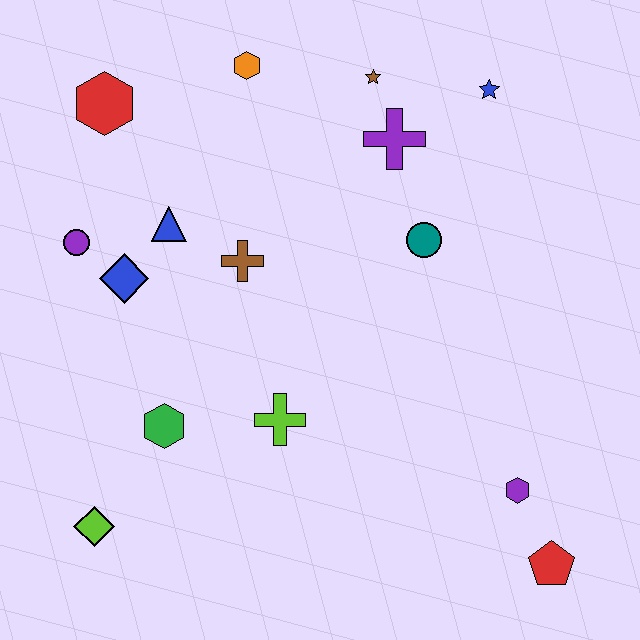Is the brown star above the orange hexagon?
No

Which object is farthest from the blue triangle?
The red pentagon is farthest from the blue triangle.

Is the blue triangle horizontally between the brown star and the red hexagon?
Yes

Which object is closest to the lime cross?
The green hexagon is closest to the lime cross.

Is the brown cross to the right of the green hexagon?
Yes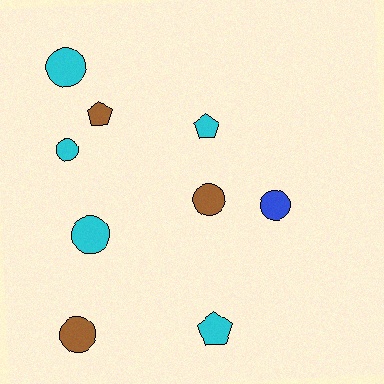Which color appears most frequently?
Cyan, with 5 objects.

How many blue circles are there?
There is 1 blue circle.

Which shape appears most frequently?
Circle, with 6 objects.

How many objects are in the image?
There are 9 objects.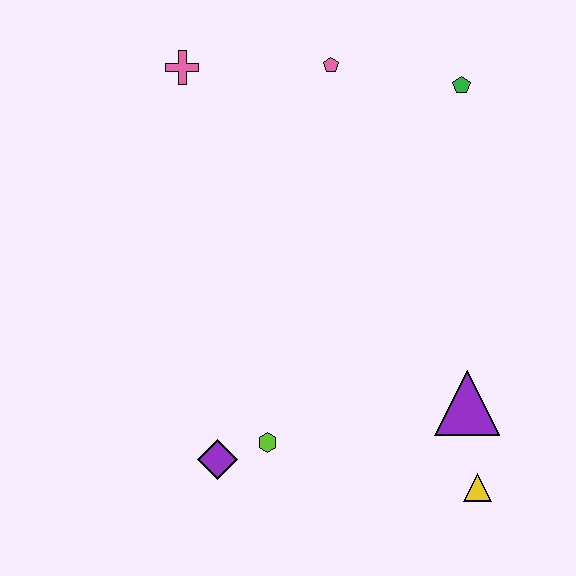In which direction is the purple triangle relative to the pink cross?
The purple triangle is below the pink cross.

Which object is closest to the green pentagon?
The pink pentagon is closest to the green pentagon.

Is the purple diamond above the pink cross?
No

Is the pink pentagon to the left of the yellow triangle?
Yes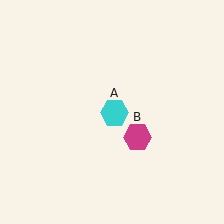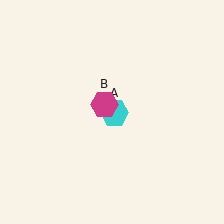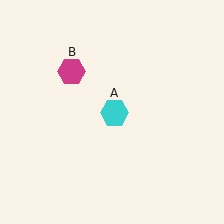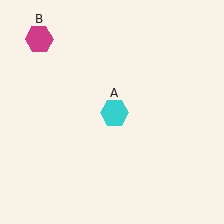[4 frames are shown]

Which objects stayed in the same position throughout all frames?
Cyan hexagon (object A) remained stationary.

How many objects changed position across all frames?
1 object changed position: magenta hexagon (object B).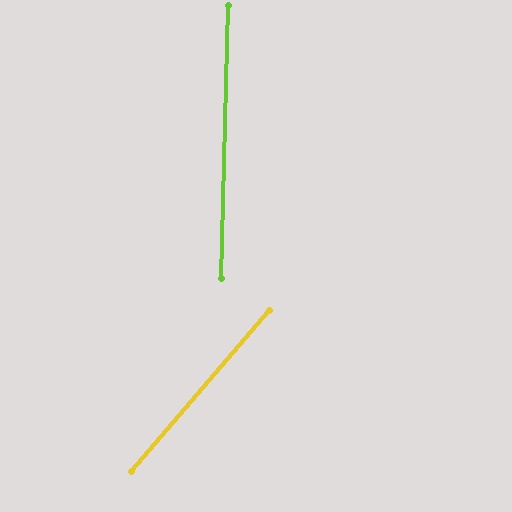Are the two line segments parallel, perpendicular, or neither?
Neither parallel nor perpendicular — they differ by about 39°.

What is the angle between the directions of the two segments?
Approximately 39 degrees.